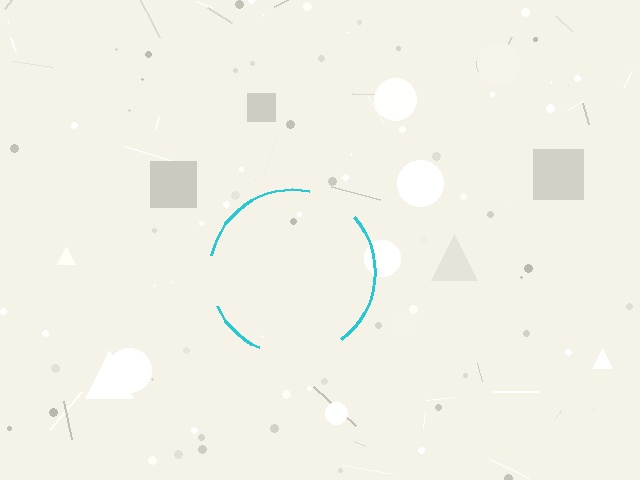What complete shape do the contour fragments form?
The contour fragments form a circle.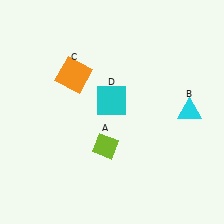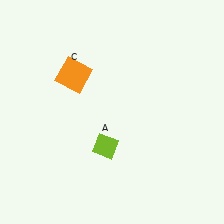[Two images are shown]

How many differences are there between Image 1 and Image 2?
There are 2 differences between the two images.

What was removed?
The cyan triangle (B), the cyan square (D) were removed in Image 2.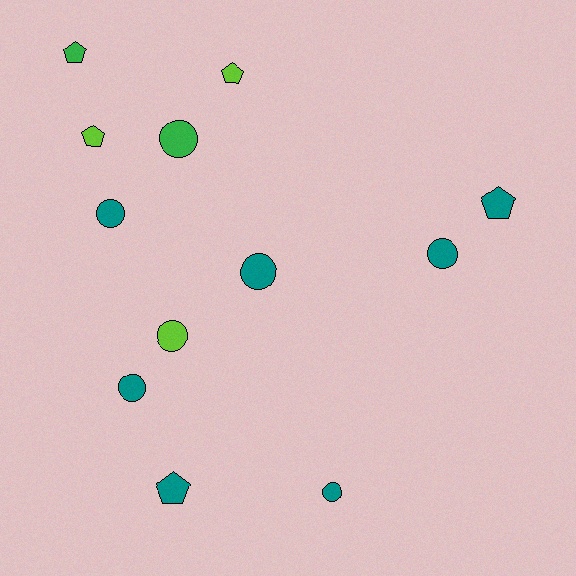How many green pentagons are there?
There is 1 green pentagon.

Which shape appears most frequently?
Circle, with 7 objects.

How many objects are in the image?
There are 12 objects.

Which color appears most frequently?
Teal, with 7 objects.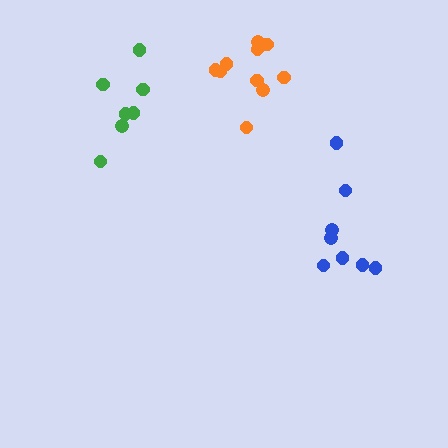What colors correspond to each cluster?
The clusters are colored: blue, orange, green.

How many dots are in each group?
Group 1: 8 dots, Group 2: 10 dots, Group 3: 7 dots (25 total).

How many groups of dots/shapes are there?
There are 3 groups.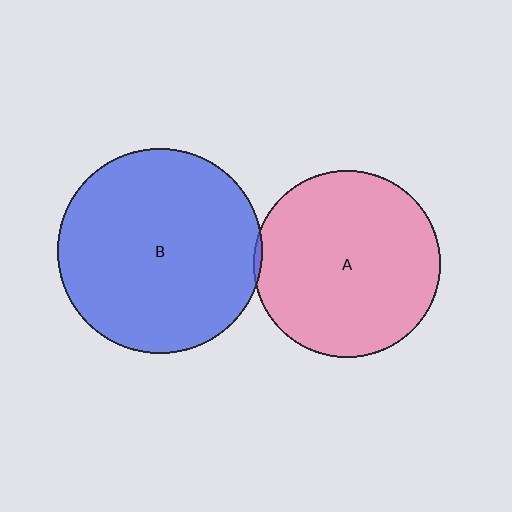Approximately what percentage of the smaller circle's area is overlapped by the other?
Approximately 5%.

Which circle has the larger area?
Circle B (blue).